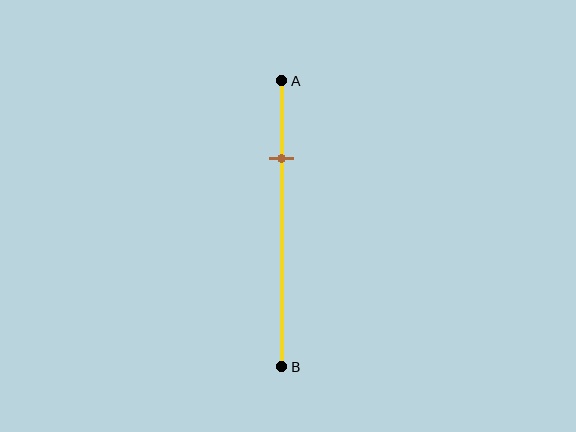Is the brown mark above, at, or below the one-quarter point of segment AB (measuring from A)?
The brown mark is approximately at the one-quarter point of segment AB.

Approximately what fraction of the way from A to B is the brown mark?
The brown mark is approximately 25% of the way from A to B.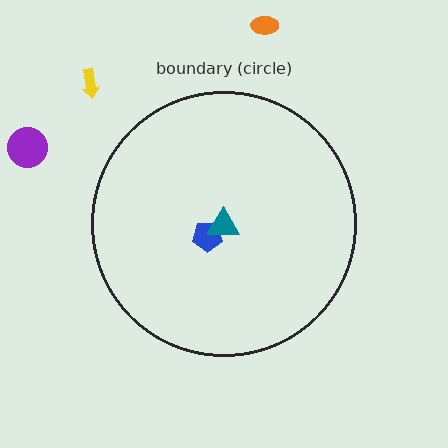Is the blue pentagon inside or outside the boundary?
Inside.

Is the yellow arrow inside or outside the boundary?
Outside.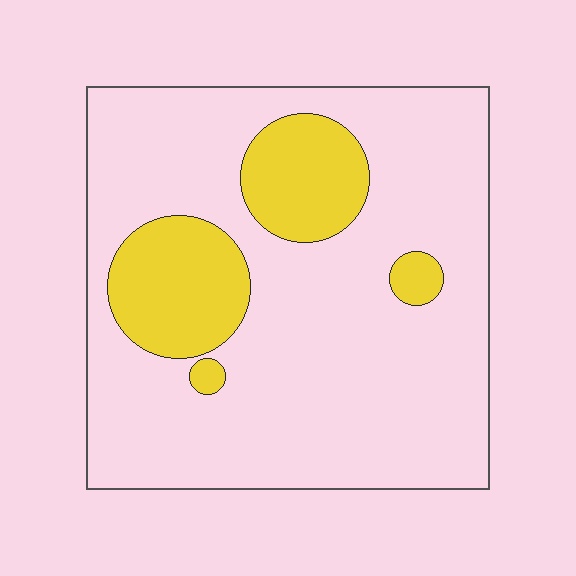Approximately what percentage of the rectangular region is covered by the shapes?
Approximately 20%.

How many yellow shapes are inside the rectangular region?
4.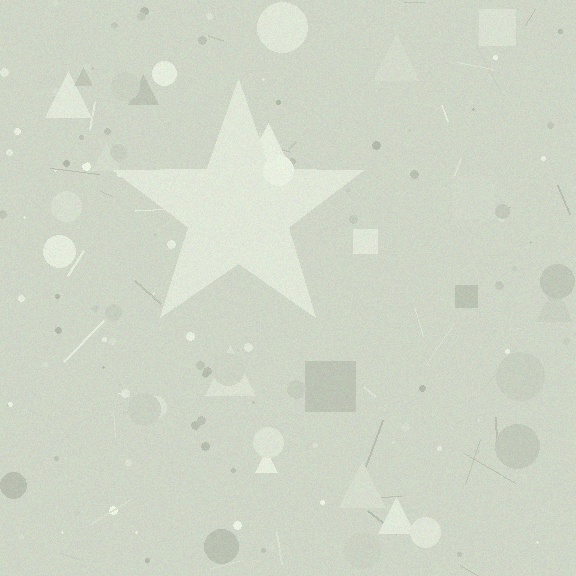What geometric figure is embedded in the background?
A star is embedded in the background.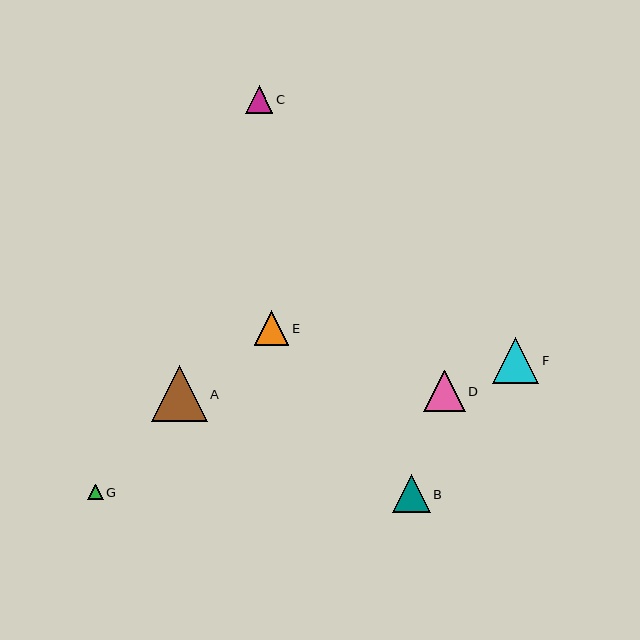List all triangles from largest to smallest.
From largest to smallest: A, F, D, B, E, C, G.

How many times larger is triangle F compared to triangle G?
Triangle F is approximately 3.0 times the size of triangle G.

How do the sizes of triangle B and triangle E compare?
Triangle B and triangle E are approximately the same size.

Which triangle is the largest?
Triangle A is the largest with a size of approximately 55 pixels.